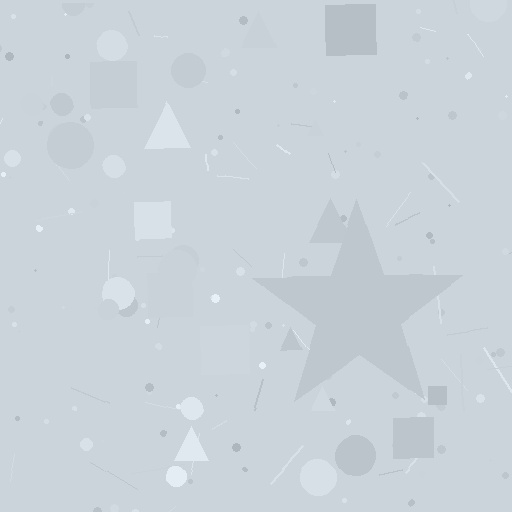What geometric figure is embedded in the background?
A star is embedded in the background.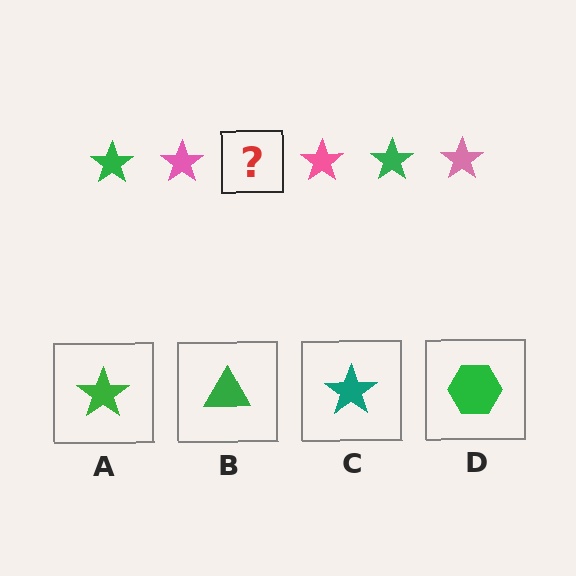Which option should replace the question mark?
Option A.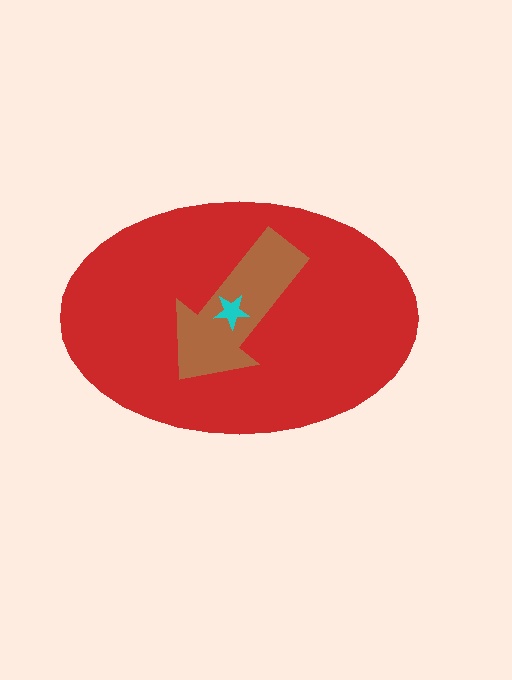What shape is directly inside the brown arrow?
The cyan star.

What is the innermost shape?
The cyan star.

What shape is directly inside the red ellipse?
The brown arrow.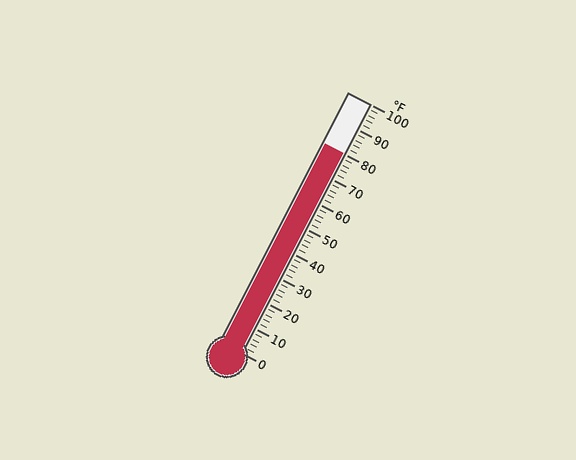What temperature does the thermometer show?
The thermometer shows approximately 80°F.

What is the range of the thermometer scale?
The thermometer scale ranges from 0°F to 100°F.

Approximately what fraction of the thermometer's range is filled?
The thermometer is filled to approximately 80% of its range.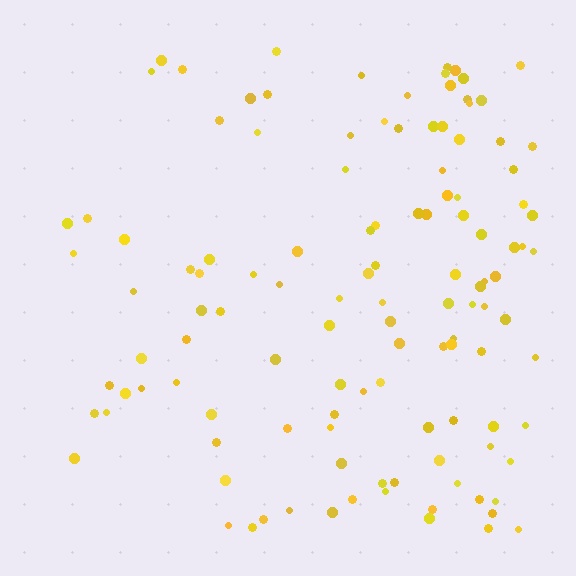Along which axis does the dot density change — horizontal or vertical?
Horizontal.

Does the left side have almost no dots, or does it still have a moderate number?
Still a moderate number, just noticeably fewer than the right.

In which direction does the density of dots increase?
From left to right, with the right side densest.